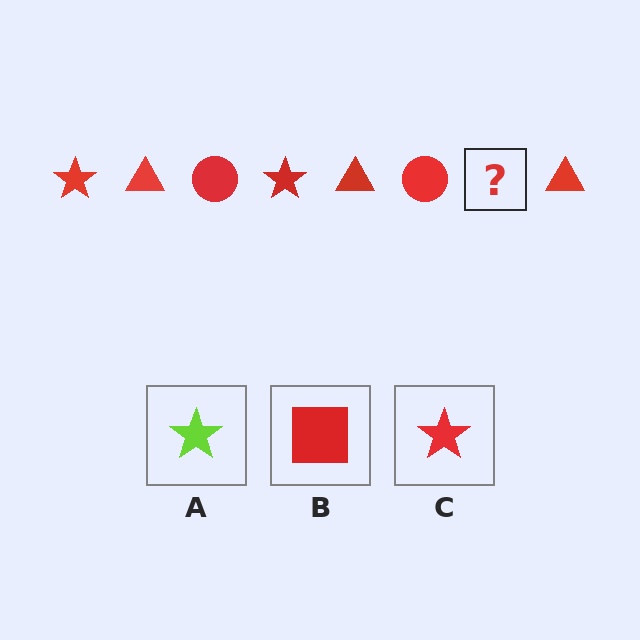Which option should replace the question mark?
Option C.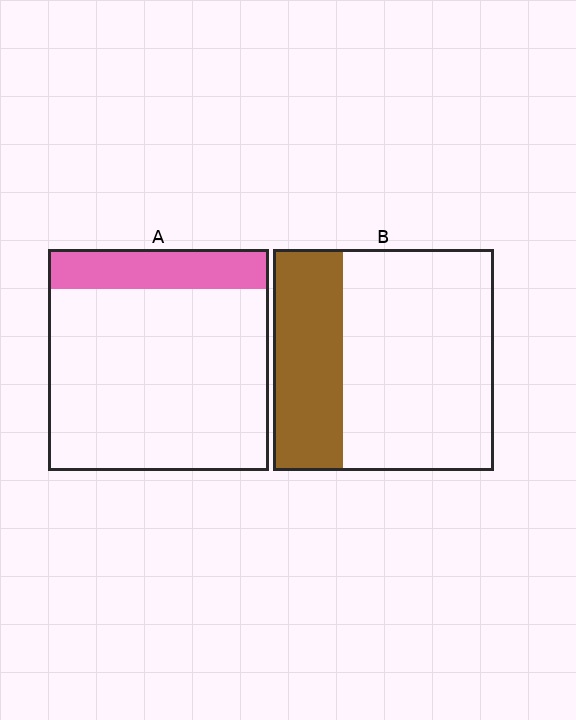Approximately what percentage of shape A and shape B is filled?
A is approximately 20% and B is approximately 30%.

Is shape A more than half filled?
No.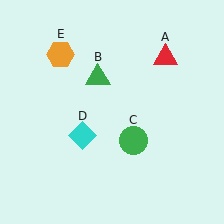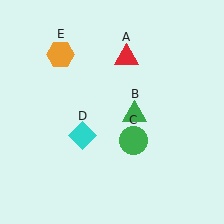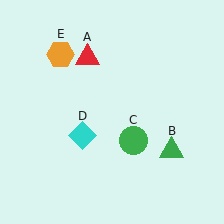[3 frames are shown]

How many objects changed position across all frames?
2 objects changed position: red triangle (object A), green triangle (object B).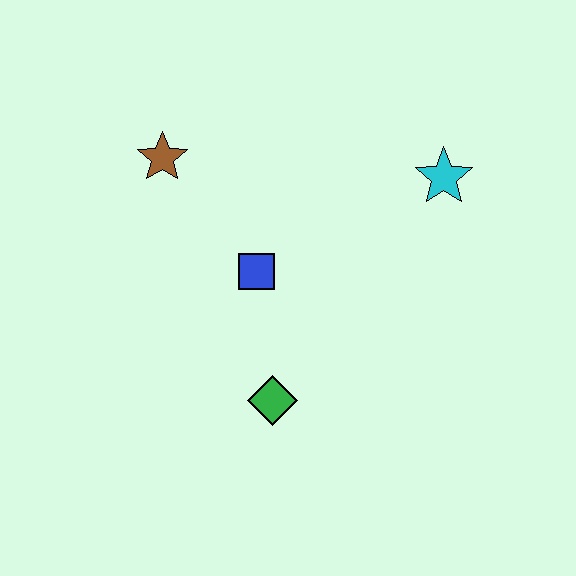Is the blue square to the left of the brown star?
No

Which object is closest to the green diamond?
The blue square is closest to the green diamond.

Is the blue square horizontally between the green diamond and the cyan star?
No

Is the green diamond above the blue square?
No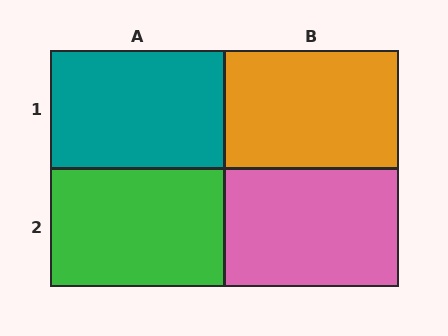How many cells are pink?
1 cell is pink.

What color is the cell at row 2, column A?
Green.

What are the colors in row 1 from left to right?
Teal, orange.